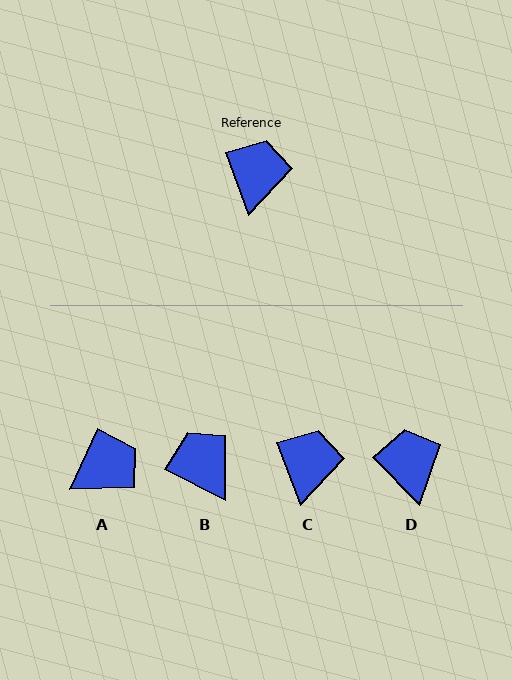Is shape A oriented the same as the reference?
No, it is off by about 44 degrees.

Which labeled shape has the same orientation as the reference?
C.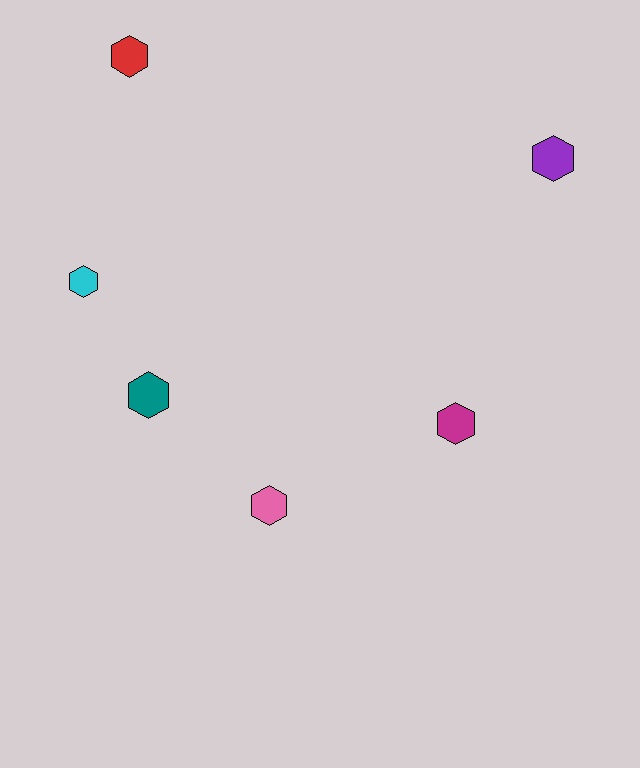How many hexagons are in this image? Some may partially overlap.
There are 6 hexagons.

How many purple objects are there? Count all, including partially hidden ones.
There is 1 purple object.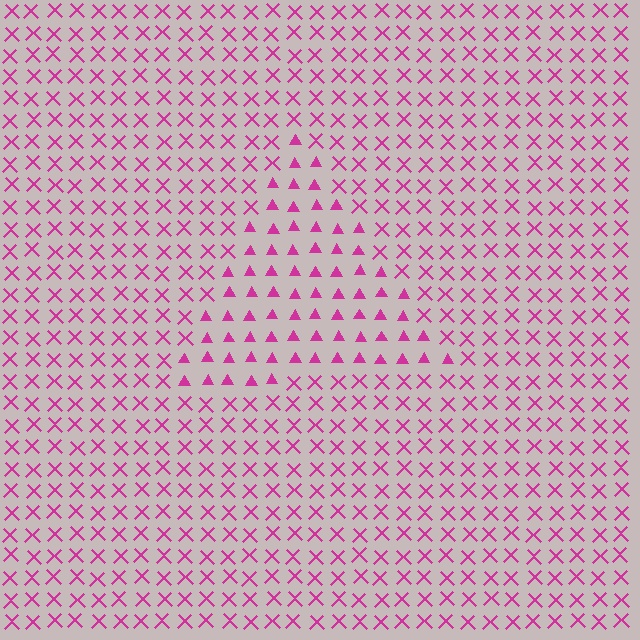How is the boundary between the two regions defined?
The boundary is defined by a change in element shape: triangles inside vs. X marks outside. All elements share the same color and spacing.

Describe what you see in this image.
The image is filled with small magenta elements arranged in a uniform grid. A triangle-shaped region contains triangles, while the surrounding area contains X marks. The boundary is defined purely by the change in element shape.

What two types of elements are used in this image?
The image uses triangles inside the triangle region and X marks outside it.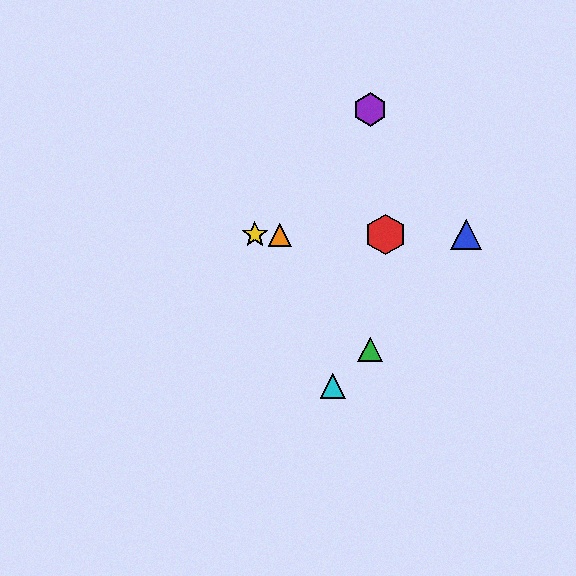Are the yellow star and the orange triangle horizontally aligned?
Yes, both are at y≈235.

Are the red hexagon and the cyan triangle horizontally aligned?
No, the red hexagon is at y≈235 and the cyan triangle is at y≈386.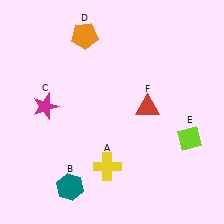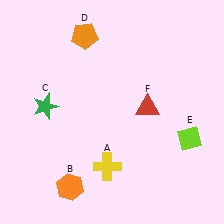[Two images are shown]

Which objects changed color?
B changed from teal to orange. C changed from magenta to green.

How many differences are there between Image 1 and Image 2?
There are 2 differences between the two images.